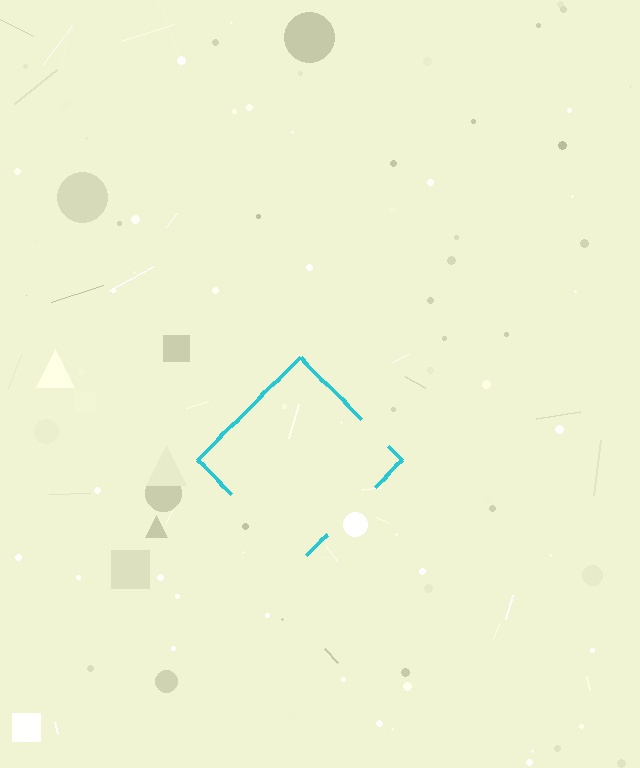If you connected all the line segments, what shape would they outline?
They would outline a diamond.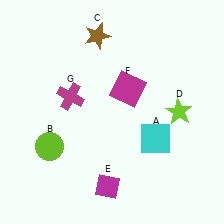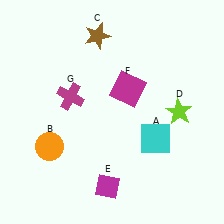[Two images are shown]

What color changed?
The circle (B) changed from lime in Image 1 to orange in Image 2.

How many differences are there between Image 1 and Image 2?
There is 1 difference between the two images.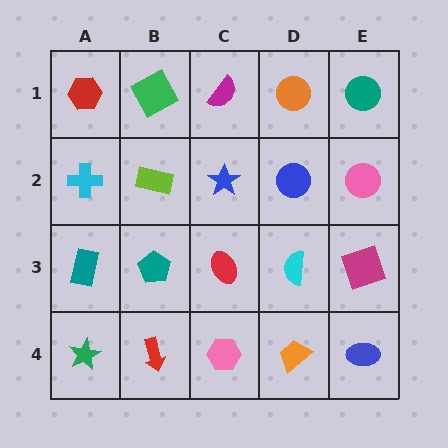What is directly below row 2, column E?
A magenta square.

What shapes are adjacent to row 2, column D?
An orange circle (row 1, column D), a cyan semicircle (row 3, column D), a blue star (row 2, column C), a pink circle (row 2, column E).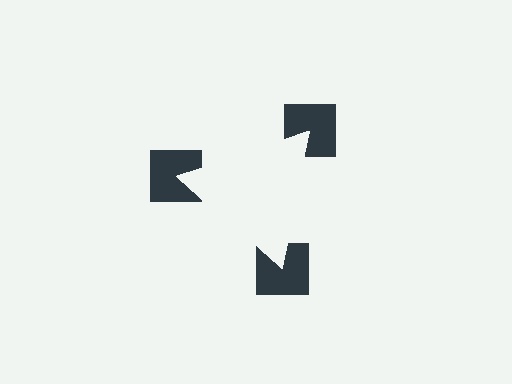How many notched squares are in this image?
There are 3 — one at each vertex of the illusory triangle.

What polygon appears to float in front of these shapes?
An illusory triangle — its edges are inferred from the aligned wedge cuts in the notched squares, not physically drawn.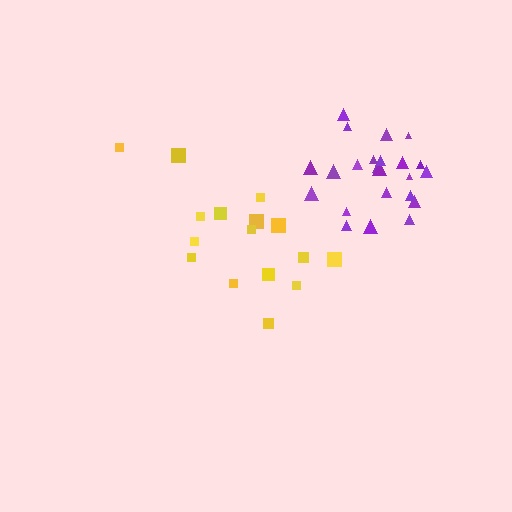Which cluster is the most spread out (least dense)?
Yellow.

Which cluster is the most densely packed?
Purple.